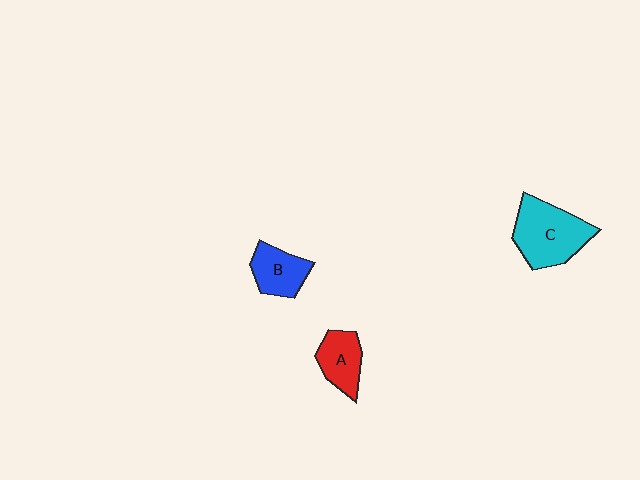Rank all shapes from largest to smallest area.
From largest to smallest: C (cyan), B (blue), A (red).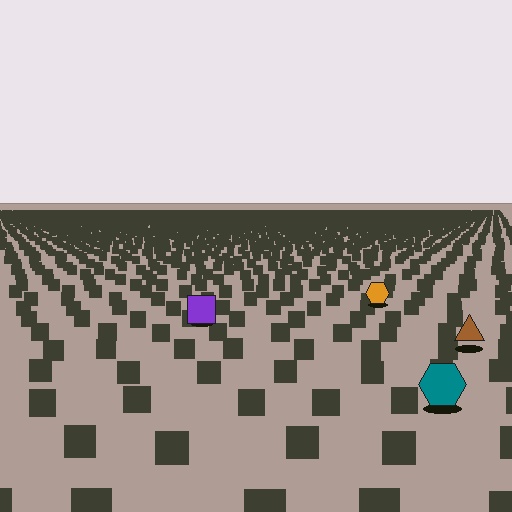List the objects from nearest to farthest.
From nearest to farthest: the teal hexagon, the brown triangle, the purple square, the orange hexagon.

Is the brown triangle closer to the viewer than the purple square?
Yes. The brown triangle is closer — you can tell from the texture gradient: the ground texture is coarser near it.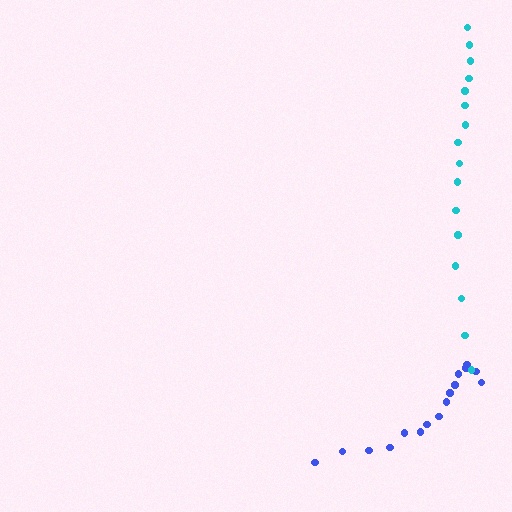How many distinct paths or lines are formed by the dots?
There are 2 distinct paths.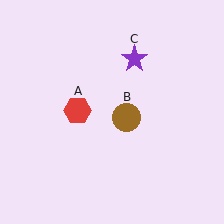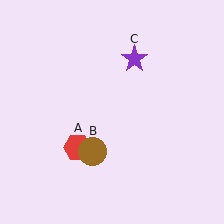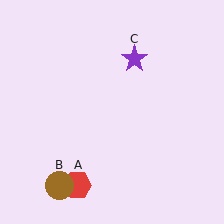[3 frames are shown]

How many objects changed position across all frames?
2 objects changed position: red hexagon (object A), brown circle (object B).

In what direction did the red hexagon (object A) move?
The red hexagon (object A) moved down.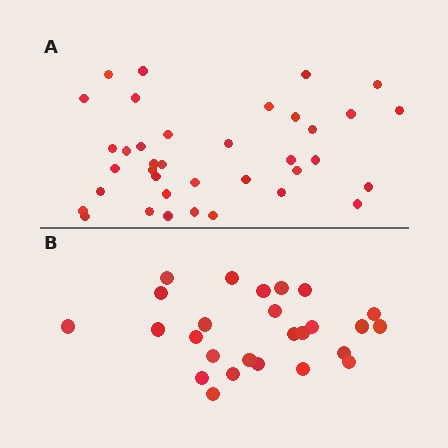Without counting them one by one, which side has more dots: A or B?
Region A (the top region) has more dots.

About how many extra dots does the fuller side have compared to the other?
Region A has roughly 12 or so more dots than region B.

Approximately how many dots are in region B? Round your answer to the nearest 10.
About 30 dots. (The exact count is 26, which rounds to 30.)